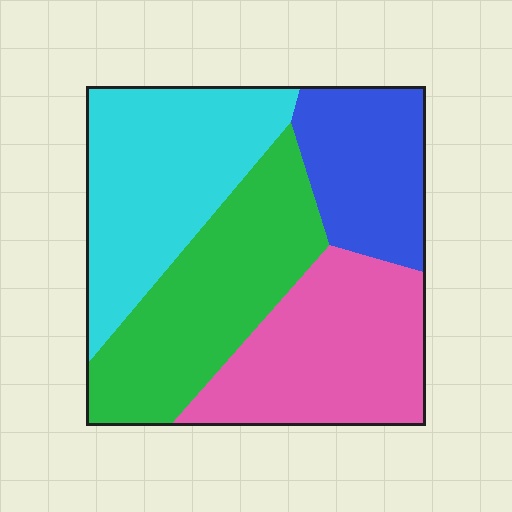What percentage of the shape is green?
Green covers around 30% of the shape.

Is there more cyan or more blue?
Cyan.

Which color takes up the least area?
Blue, at roughly 20%.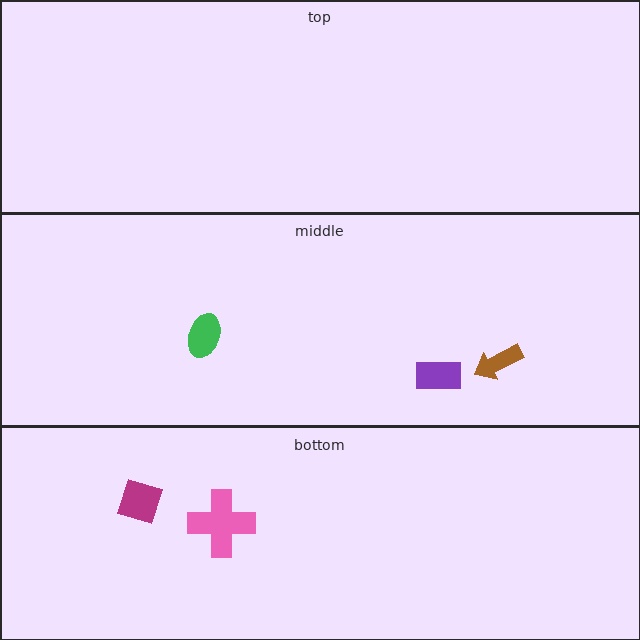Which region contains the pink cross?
The bottom region.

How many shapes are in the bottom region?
2.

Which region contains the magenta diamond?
The bottom region.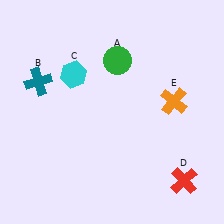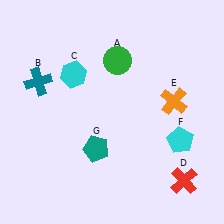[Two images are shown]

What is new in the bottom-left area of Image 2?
A teal pentagon (G) was added in the bottom-left area of Image 2.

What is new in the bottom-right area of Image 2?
A cyan pentagon (F) was added in the bottom-right area of Image 2.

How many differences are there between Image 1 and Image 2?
There are 2 differences between the two images.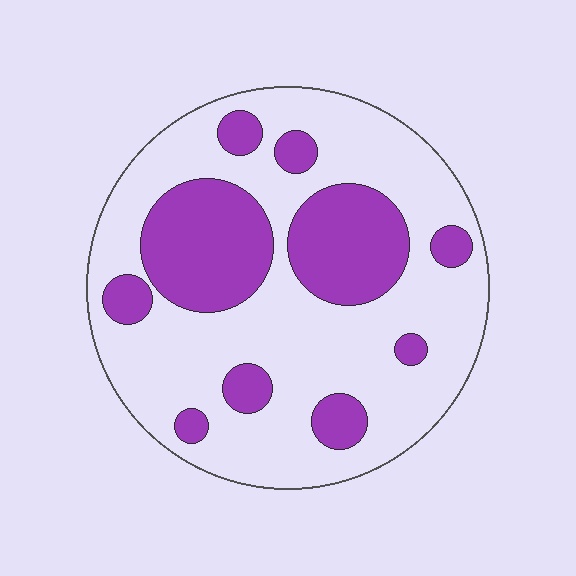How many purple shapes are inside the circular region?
10.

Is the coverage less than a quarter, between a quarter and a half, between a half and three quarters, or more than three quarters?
Between a quarter and a half.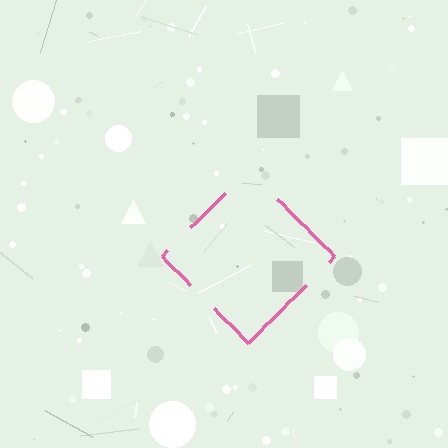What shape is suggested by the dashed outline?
The dashed outline suggests a diamond.